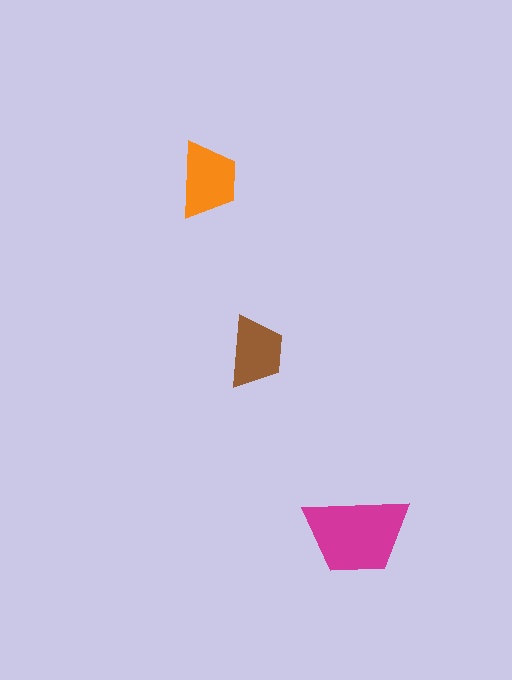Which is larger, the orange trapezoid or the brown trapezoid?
The orange one.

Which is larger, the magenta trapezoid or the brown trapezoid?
The magenta one.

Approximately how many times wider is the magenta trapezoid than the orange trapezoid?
About 1.5 times wider.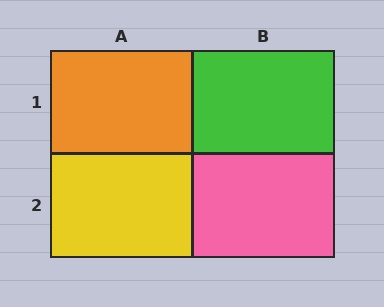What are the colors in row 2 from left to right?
Yellow, pink.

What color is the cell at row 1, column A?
Orange.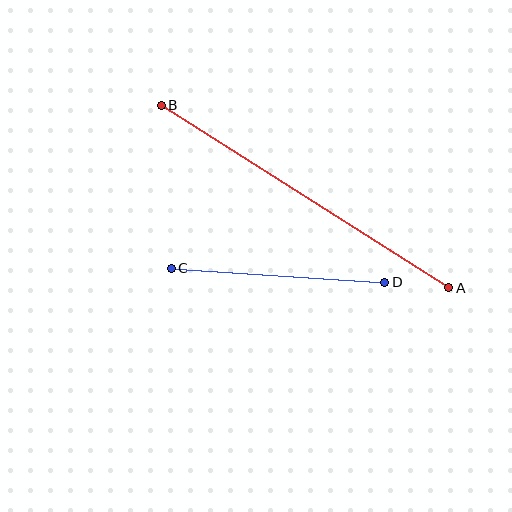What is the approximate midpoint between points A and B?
The midpoint is at approximately (305, 197) pixels.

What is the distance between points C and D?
The distance is approximately 214 pixels.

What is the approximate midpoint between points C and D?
The midpoint is at approximately (278, 275) pixels.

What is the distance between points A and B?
The distance is approximately 341 pixels.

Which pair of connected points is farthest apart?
Points A and B are farthest apart.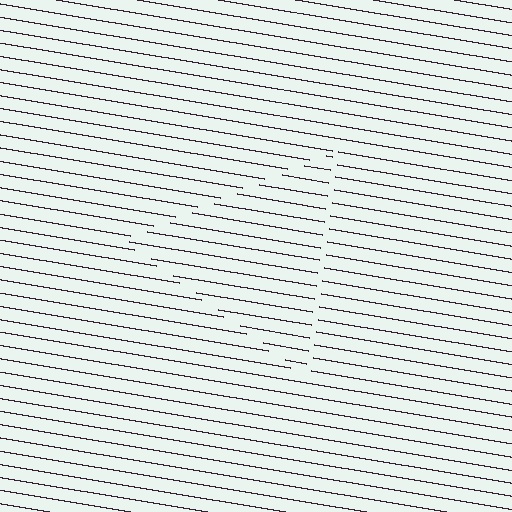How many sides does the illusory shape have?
3 sides — the line-ends trace a triangle.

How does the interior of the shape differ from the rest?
The interior of the shape contains the same grating, shifted by half a period — the contour is defined by the phase discontinuity where line-ends from the inner and outer gratings abut.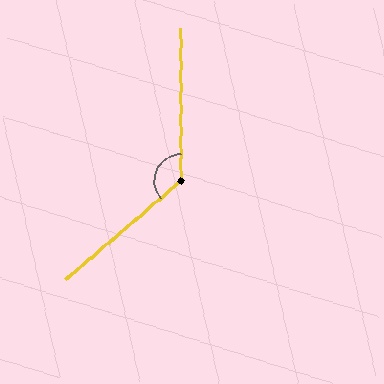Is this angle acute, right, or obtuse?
It is obtuse.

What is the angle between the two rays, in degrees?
Approximately 130 degrees.